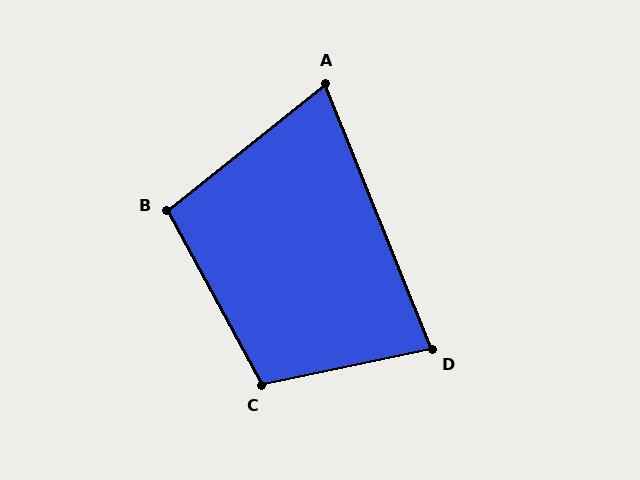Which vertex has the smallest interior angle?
A, at approximately 73 degrees.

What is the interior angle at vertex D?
Approximately 80 degrees (acute).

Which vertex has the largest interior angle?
C, at approximately 107 degrees.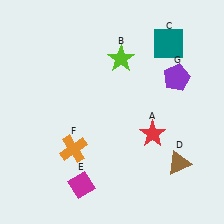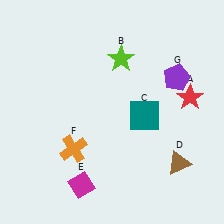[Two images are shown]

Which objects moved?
The objects that moved are: the red star (A), the teal square (C).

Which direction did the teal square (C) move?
The teal square (C) moved down.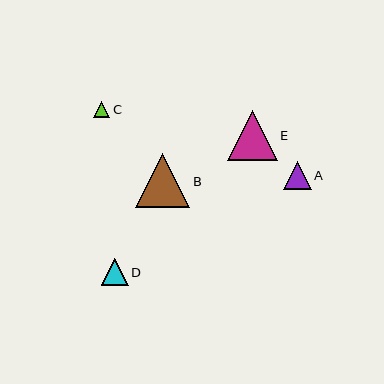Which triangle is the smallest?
Triangle C is the smallest with a size of approximately 16 pixels.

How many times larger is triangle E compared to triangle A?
Triangle E is approximately 1.8 times the size of triangle A.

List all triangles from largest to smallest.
From largest to smallest: B, E, A, D, C.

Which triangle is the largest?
Triangle B is the largest with a size of approximately 54 pixels.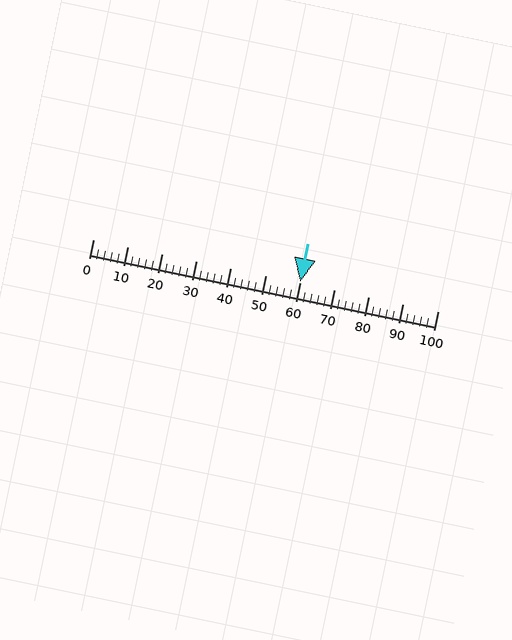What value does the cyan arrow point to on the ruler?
The cyan arrow points to approximately 60.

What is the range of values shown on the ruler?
The ruler shows values from 0 to 100.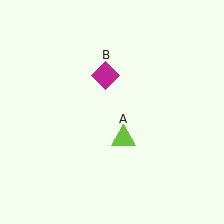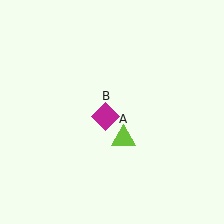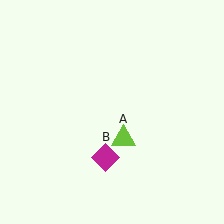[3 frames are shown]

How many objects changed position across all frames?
1 object changed position: magenta diamond (object B).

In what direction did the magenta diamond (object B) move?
The magenta diamond (object B) moved down.